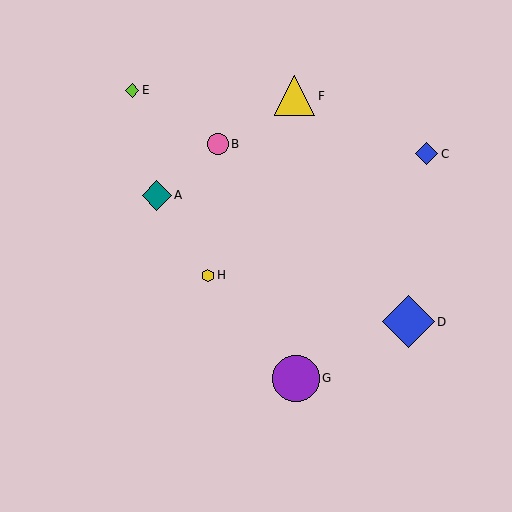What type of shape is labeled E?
Shape E is a lime diamond.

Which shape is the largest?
The blue diamond (labeled D) is the largest.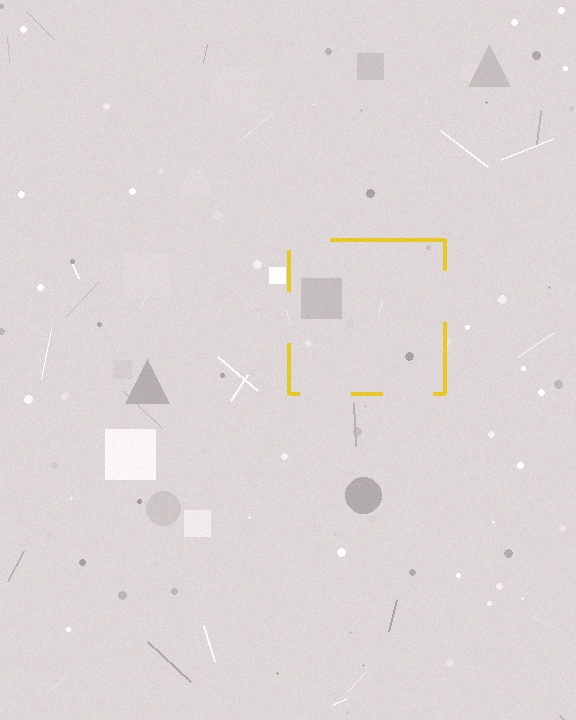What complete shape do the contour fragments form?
The contour fragments form a square.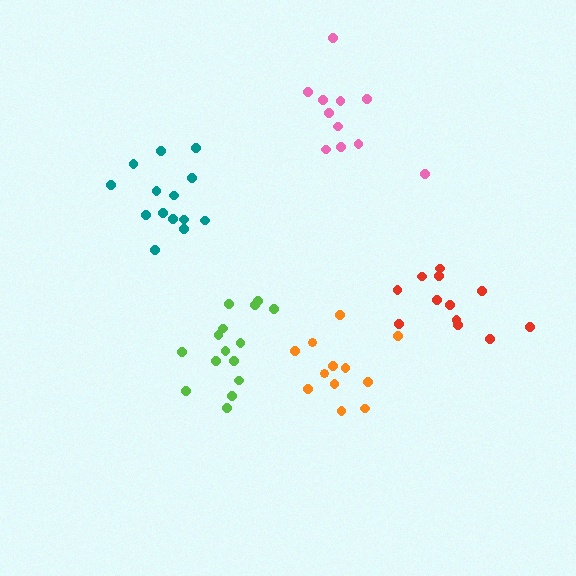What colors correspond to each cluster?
The clusters are colored: lime, red, orange, teal, pink.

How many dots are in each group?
Group 1: 15 dots, Group 2: 12 dots, Group 3: 12 dots, Group 4: 14 dots, Group 5: 11 dots (64 total).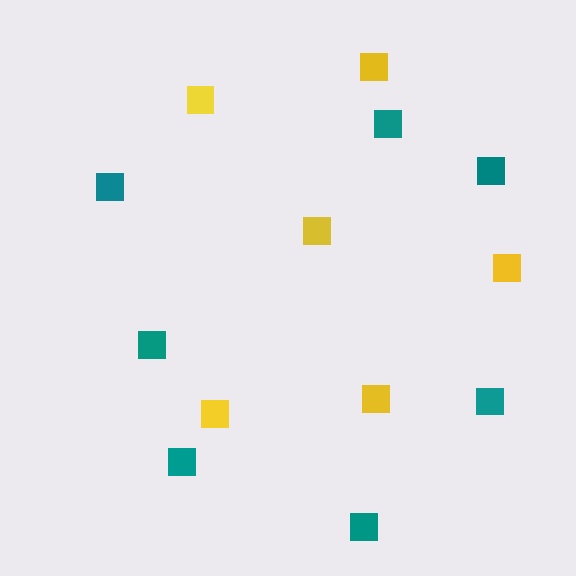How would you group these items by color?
There are 2 groups: one group of teal squares (7) and one group of yellow squares (6).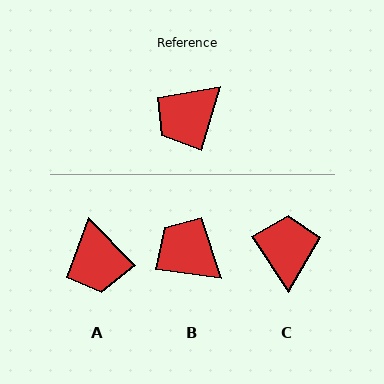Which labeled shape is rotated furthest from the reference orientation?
C, about 130 degrees away.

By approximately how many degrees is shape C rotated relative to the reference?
Approximately 130 degrees clockwise.